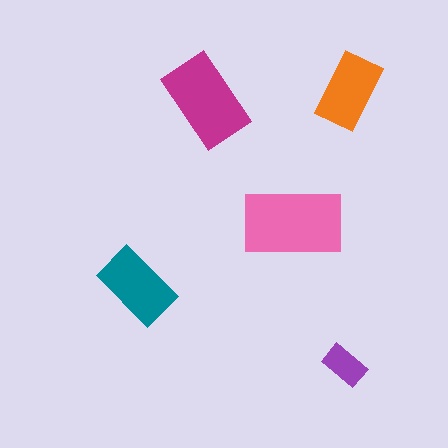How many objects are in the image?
There are 5 objects in the image.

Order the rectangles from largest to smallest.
the pink one, the magenta one, the teal one, the orange one, the purple one.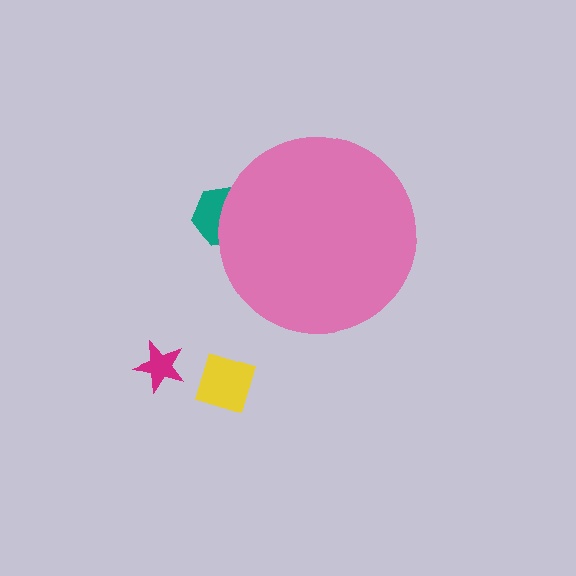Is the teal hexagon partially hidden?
Yes, the teal hexagon is partially hidden behind the pink circle.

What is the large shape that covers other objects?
A pink circle.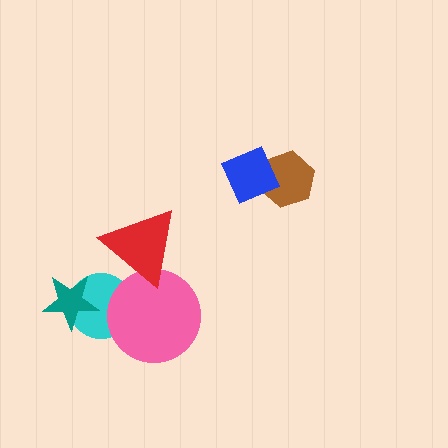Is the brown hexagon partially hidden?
Yes, it is partially covered by another shape.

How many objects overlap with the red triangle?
1 object overlaps with the red triangle.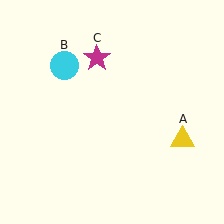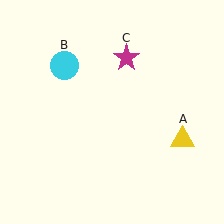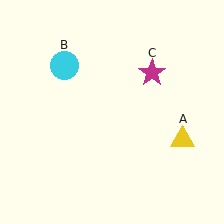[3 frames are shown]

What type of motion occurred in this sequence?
The magenta star (object C) rotated clockwise around the center of the scene.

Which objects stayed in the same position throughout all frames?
Yellow triangle (object A) and cyan circle (object B) remained stationary.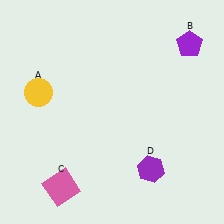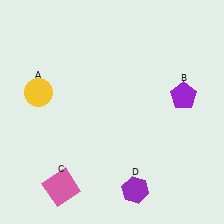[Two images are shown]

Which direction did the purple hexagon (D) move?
The purple hexagon (D) moved down.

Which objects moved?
The objects that moved are: the purple pentagon (B), the purple hexagon (D).